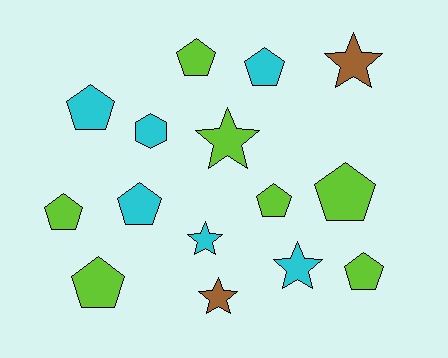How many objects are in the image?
There are 15 objects.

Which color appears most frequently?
Lime, with 7 objects.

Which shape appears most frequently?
Pentagon, with 9 objects.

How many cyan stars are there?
There are 2 cyan stars.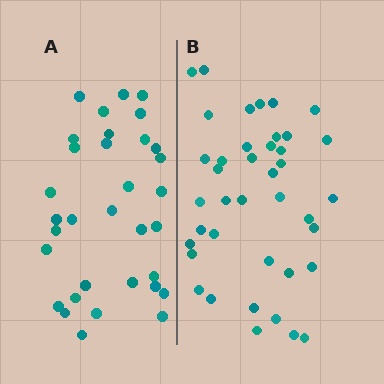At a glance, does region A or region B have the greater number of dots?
Region B (the right region) has more dots.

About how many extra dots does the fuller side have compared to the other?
Region B has roughly 8 or so more dots than region A.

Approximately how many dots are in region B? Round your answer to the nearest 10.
About 40 dots.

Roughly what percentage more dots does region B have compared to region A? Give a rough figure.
About 20% more.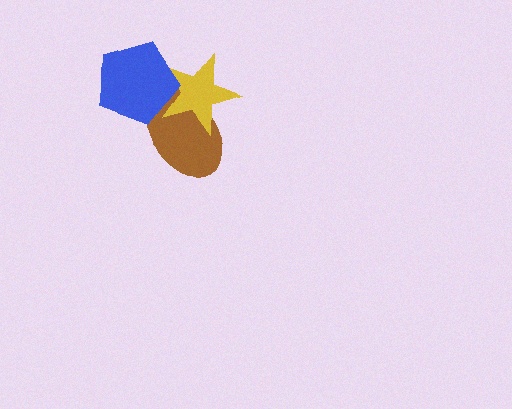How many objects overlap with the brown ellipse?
2 objects overlap with the brown ellipse.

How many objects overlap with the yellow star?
2 objects overlap with the yellow star.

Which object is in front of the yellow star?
The blue pentagon is in front of the yellow star.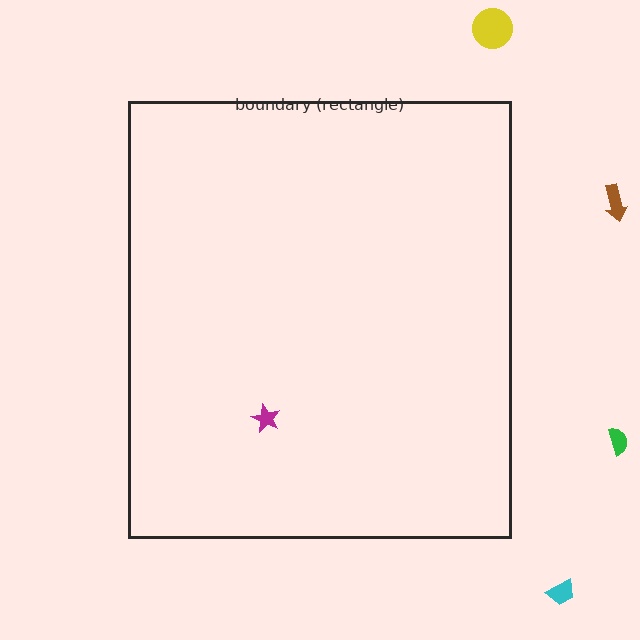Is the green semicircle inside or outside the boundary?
Outside.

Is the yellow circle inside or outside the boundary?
Outside.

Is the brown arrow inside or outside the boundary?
Outside.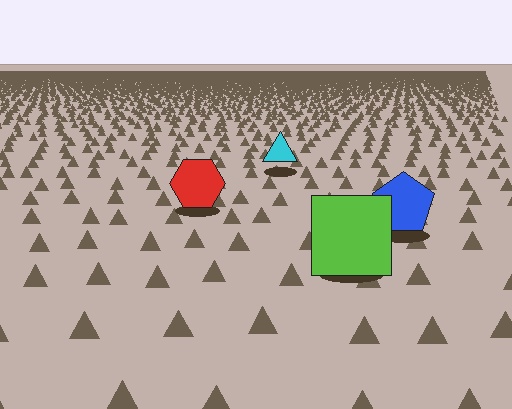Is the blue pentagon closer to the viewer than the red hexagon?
Yes. The blue pentagon is closer — you can tell from the texture gradient: the ground texture is coarser near it.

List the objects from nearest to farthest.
From nearest to farthest: the lime square, the blue pentagon, the red hexagon, the cyan triangle.